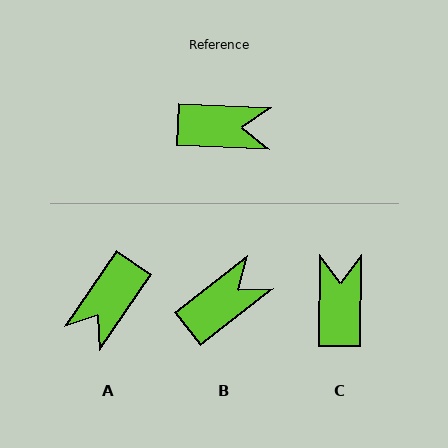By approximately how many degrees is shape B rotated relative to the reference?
Approximately 40 degrees counter-clockwise.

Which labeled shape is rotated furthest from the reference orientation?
A, about 122 degrees away.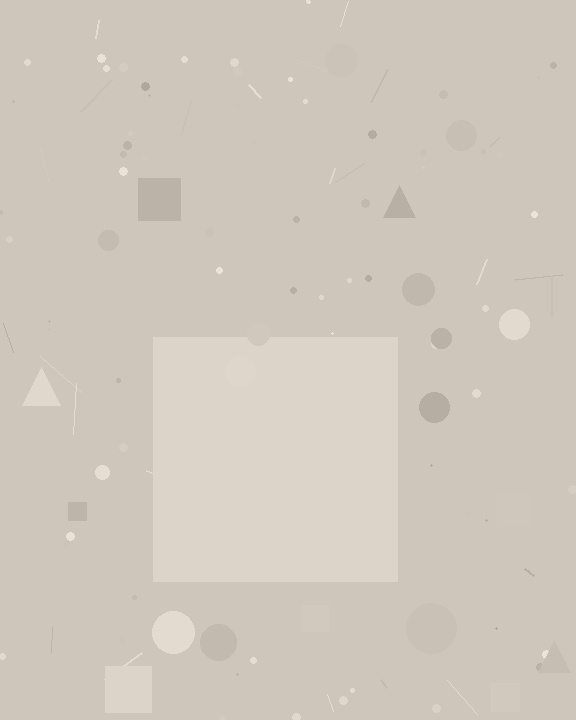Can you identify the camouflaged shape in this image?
The camouflaged shape is a square.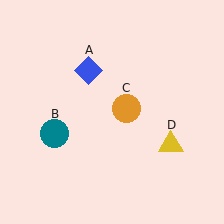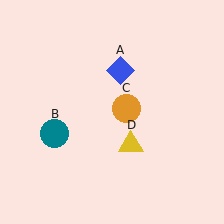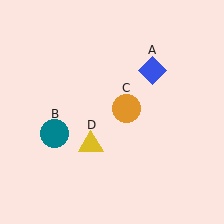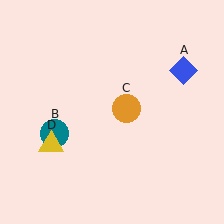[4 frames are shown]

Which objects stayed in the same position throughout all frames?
Teal circle (object B) and orange circle (object C) remained stationary.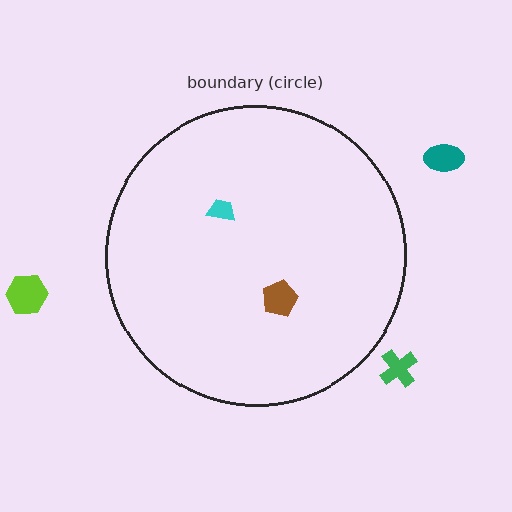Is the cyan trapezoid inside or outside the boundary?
Inside.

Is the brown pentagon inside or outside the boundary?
Inside.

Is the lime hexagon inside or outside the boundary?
Outside.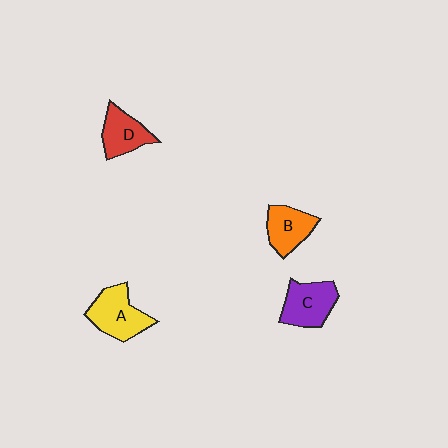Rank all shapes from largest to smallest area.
From largest to smallest: A (yellow), C (purple), B (orange), D (red).